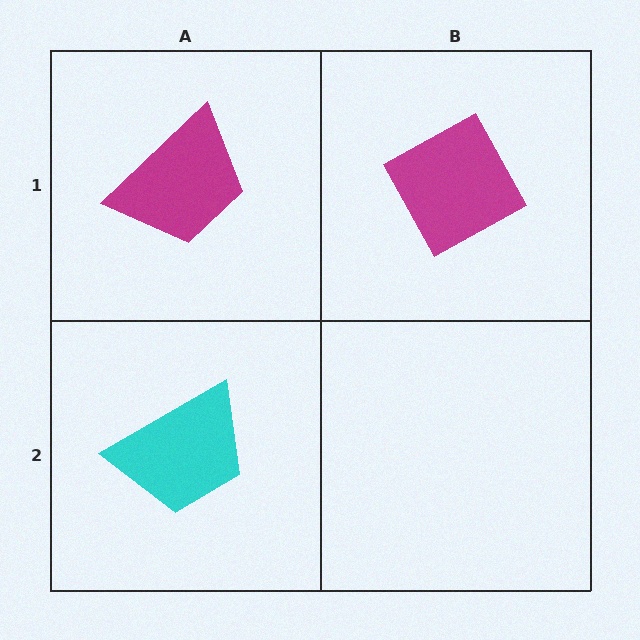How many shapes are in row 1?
2 shapes.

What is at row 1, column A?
A magenta trapezoid.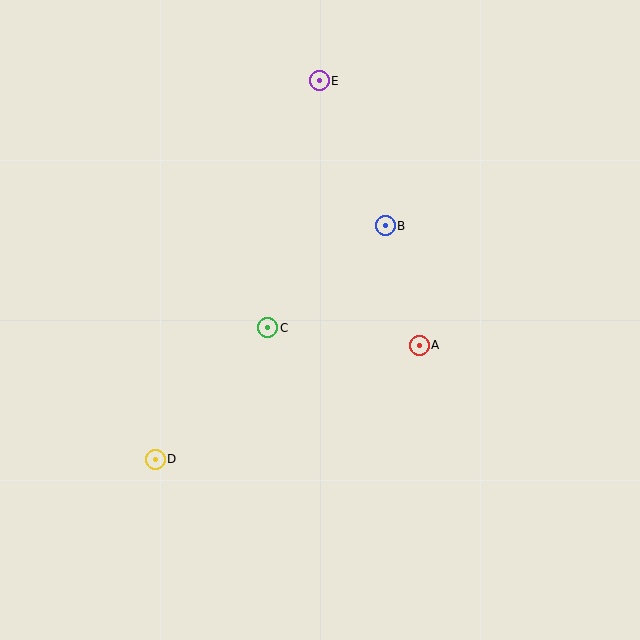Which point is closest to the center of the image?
Point C at (268, 328) is closest to the center.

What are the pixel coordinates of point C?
Point C is at (268, 328).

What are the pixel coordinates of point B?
Point B is at (385, 226).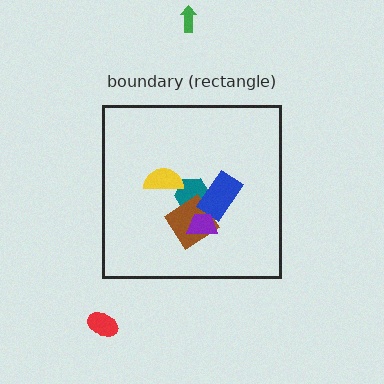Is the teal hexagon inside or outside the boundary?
Inside.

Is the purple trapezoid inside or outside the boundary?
Inside.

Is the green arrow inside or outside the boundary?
Outside.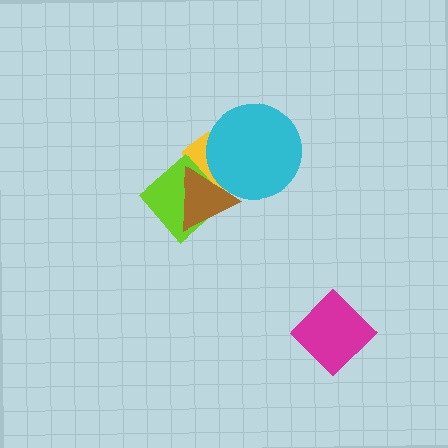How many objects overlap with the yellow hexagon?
3 objects overlap with the yellow hexagon.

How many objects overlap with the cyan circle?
2 objects overlap with the cyan circle.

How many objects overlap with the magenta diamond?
0 objects overlap with the magenta diamond.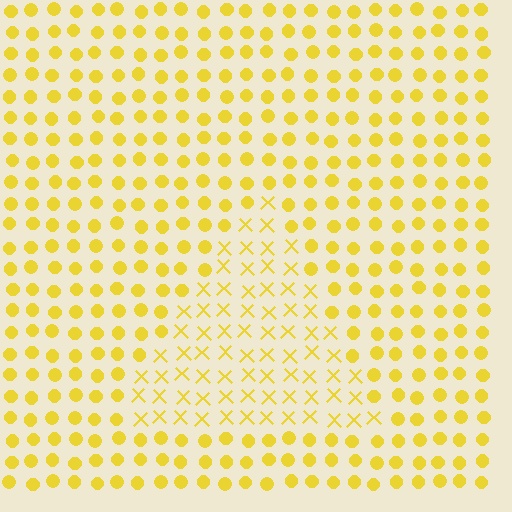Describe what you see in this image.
The image is filled with small yellow elements arranged in a uniform grid. A triangle-shaped region contains X marks, while the surrounding area contains circles. The boundary is defined purely by the change in element shape.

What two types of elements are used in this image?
The image uses X marks inside the triangle region and circles outside it.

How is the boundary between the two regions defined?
The boundary is defined by a change in element shape: X marks inside vs. circles outside. All elements share the same color and spacing.